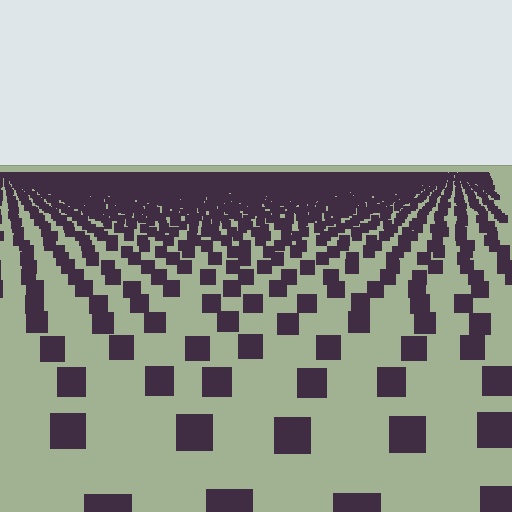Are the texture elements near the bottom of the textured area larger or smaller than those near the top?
Larger. Near the bottom, elements are closer to the viewer and appear at a bigger on-screen size.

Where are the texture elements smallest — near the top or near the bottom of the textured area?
Near the top.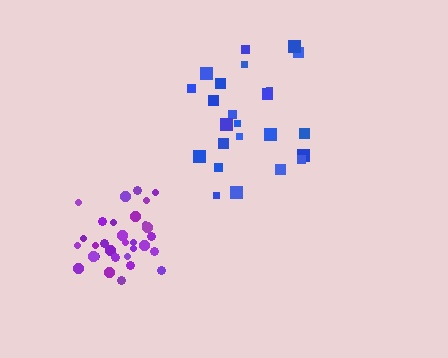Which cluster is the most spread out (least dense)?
Blue.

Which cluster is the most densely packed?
Purple.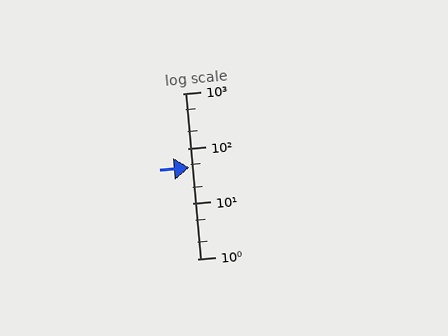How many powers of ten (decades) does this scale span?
The scale spans 3 decades, from 1 to 1000.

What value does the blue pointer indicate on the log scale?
The pointer indicates approximately 45.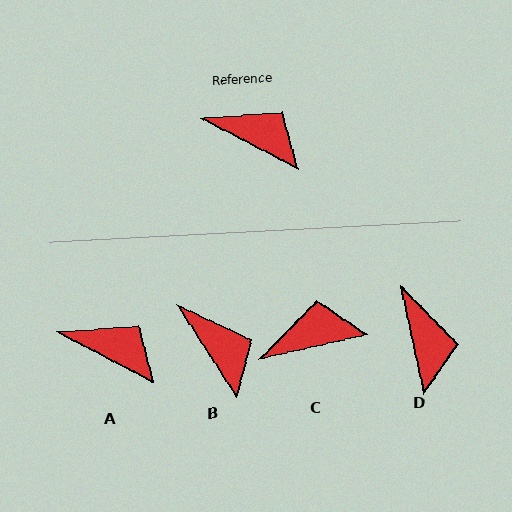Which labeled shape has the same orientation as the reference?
A.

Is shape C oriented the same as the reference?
No, it is off by about 41 degrees.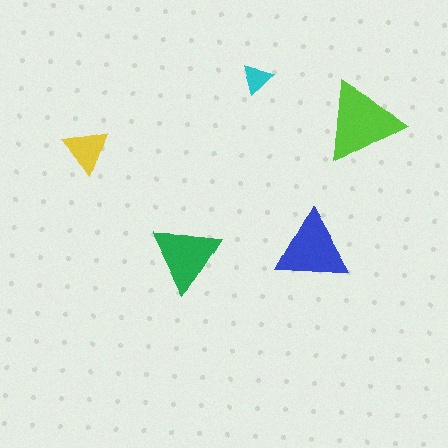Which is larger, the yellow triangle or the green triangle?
The green one.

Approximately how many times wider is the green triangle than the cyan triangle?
About 2.5 times wider.